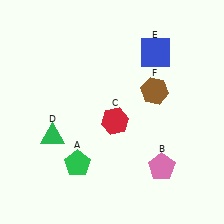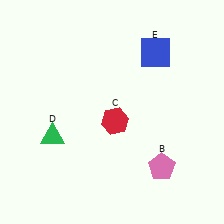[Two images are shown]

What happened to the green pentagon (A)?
The green pentagon (A) was removed in Image 2. It was in the bottom-left area of Image 1.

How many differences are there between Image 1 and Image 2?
There are 2 differences between the two images.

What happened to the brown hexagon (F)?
The brown hexagon (F) was removed in Image 2. It was in the top-right area of Image 1.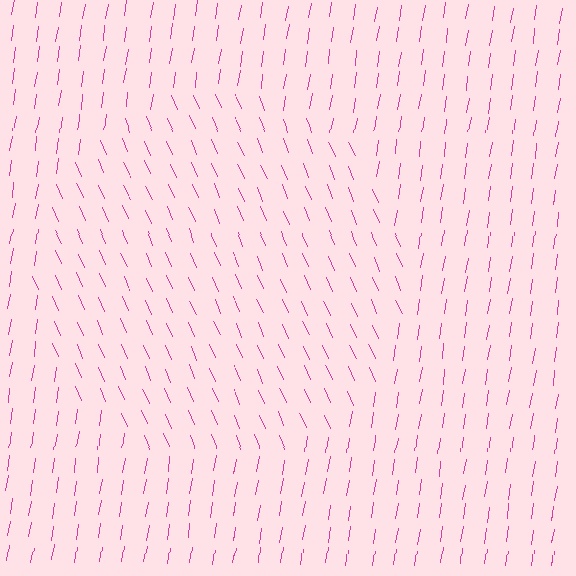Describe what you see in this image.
The image is filled with small magenta line segments. A circle region in the image has lines oriented differently from the surrounding lines, creating a visible texture boundary.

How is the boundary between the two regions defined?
The boundary is defined purely by a change in line orientation (approximately 32 degrees difference). All lines are the same color and thickness.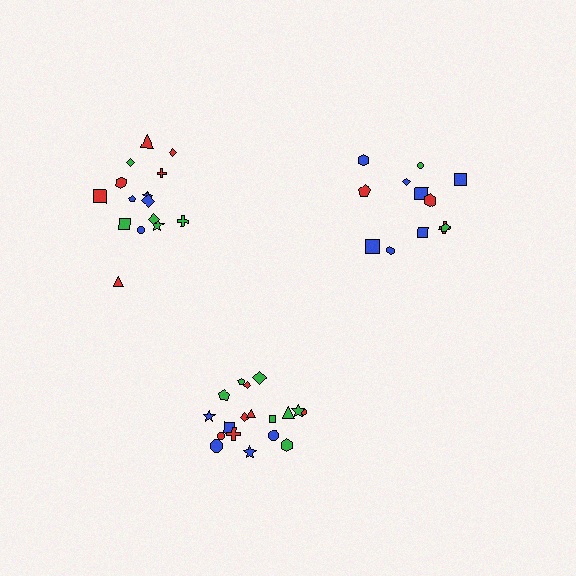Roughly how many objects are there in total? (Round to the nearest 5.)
Roughly 45 objects in total.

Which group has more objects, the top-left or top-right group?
The top-left group.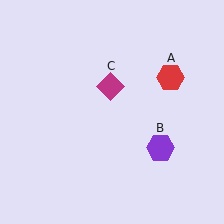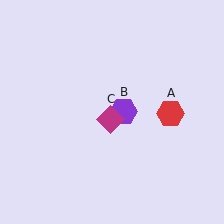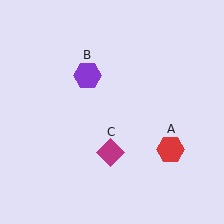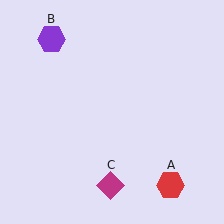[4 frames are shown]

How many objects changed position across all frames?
3 objects changed position: red hexagon (object A), purple hexagon (object B), magenta diamond (object C).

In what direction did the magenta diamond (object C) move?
The magenta diamond (object C) moved down.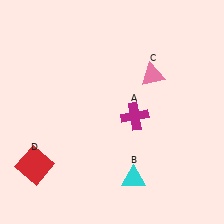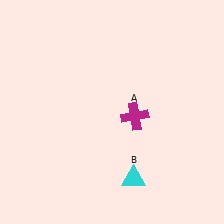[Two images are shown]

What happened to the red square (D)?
The red square (D) was removed in Image 2. It was in the bottom-left area of Image 1.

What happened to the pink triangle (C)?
The pink triangle (C) was removed in Image 2. It was in the top-right area of Image 1.